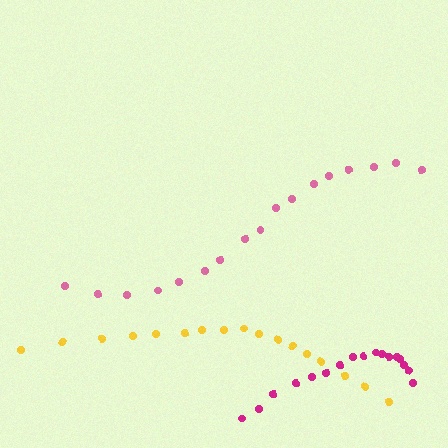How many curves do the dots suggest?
There are 3 distinct paths.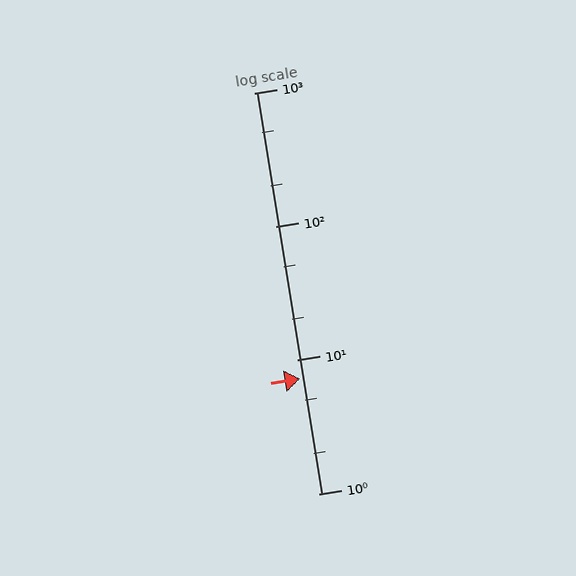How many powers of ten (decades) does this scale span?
The scale spans 3 decades, from 1 to 1000.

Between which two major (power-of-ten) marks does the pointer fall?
The pointer is between 1 and 10.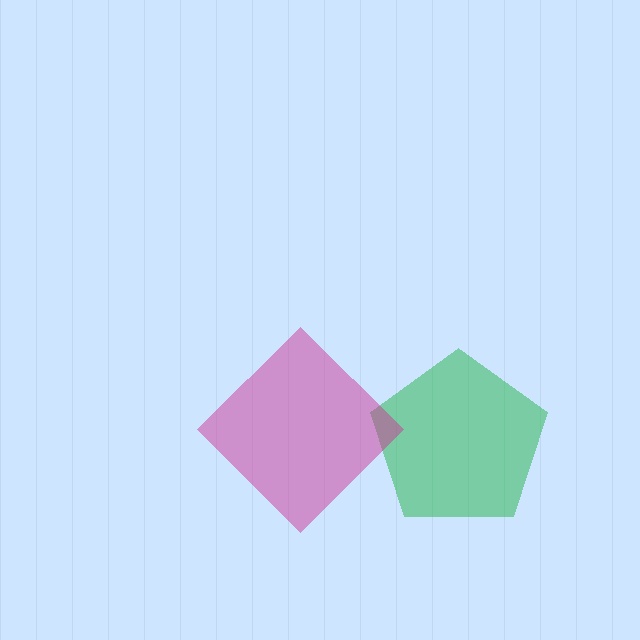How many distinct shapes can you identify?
There are 2 distinct shapes: a green pentagon, a magenta diamond.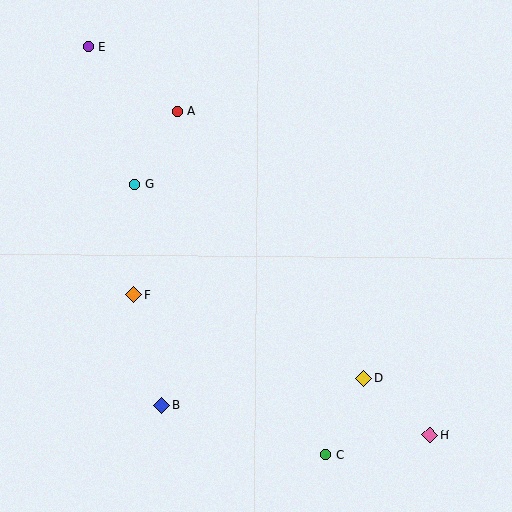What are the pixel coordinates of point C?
Point C is at (326, 454).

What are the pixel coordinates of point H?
Point H is at (430, 435).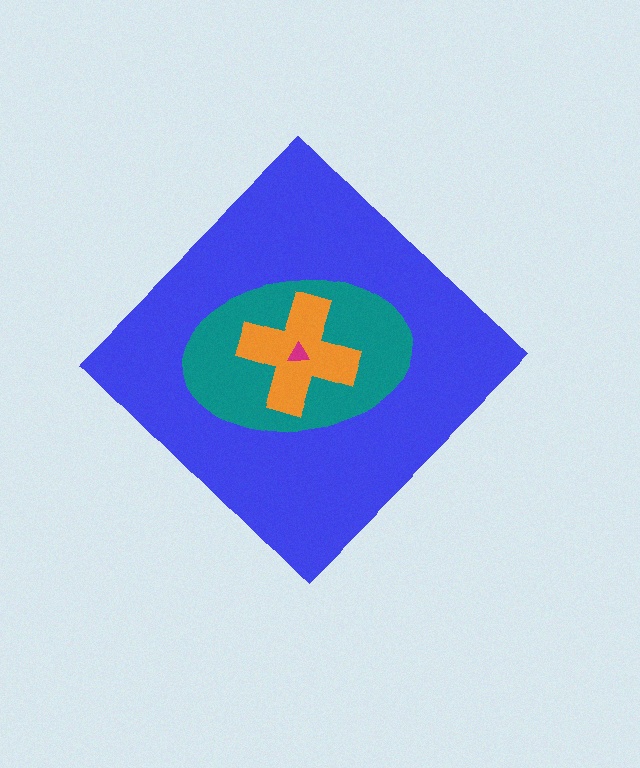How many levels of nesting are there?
4.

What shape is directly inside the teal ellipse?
The orange cross.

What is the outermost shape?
The blue diamond.